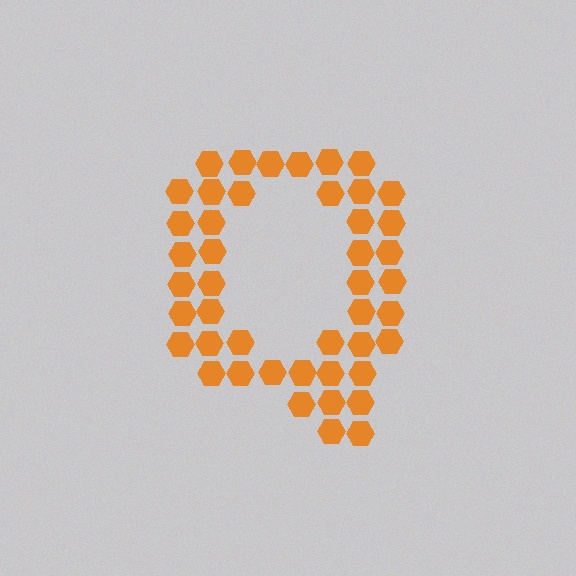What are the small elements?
The small elements are hexagons.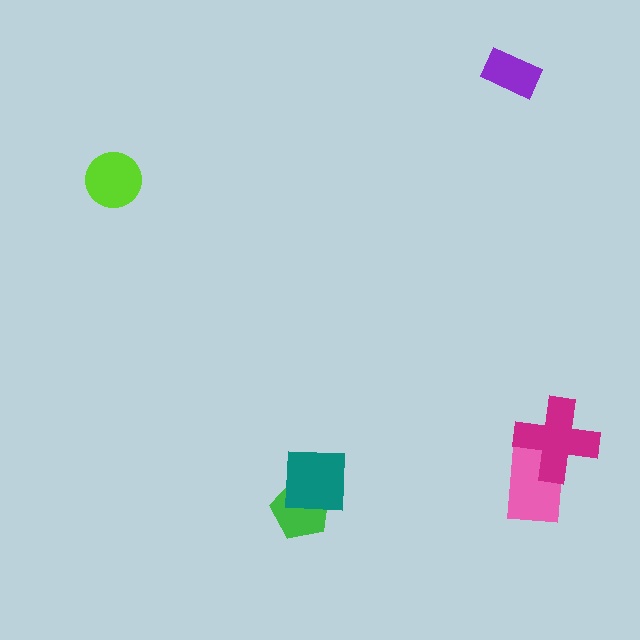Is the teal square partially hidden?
No, no other shape covers it.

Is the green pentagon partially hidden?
Yes, it is partially covered by another shape.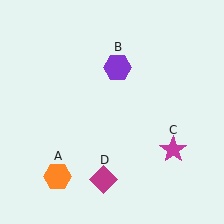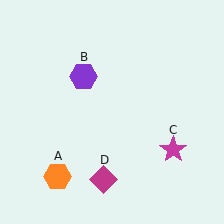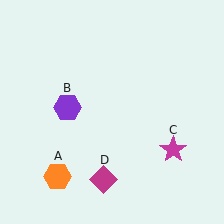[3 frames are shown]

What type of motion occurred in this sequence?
The purple hexagon (object B) rotated counterclockwise around the center of the scene.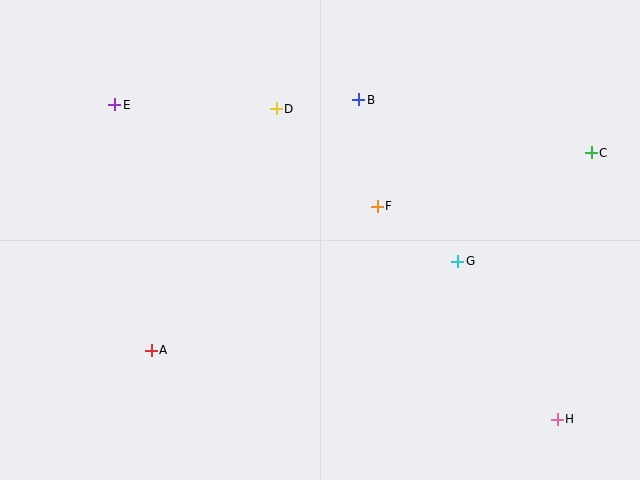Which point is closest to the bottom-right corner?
Point H is closest to the bottom-right corner.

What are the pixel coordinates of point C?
Point C is at (591, 153).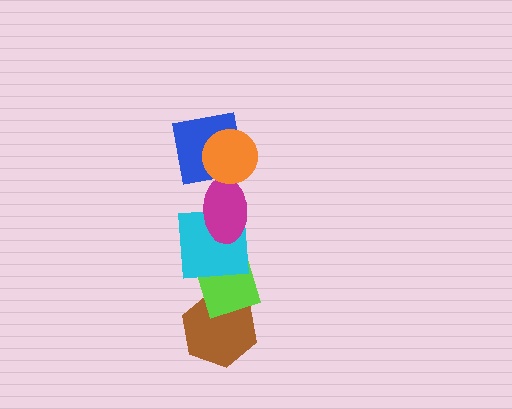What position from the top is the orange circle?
The orange circle is 1st from the top.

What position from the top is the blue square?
The blue square is 2nd from the top.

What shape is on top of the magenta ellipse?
The blue square is on top of the magenta ellipse.